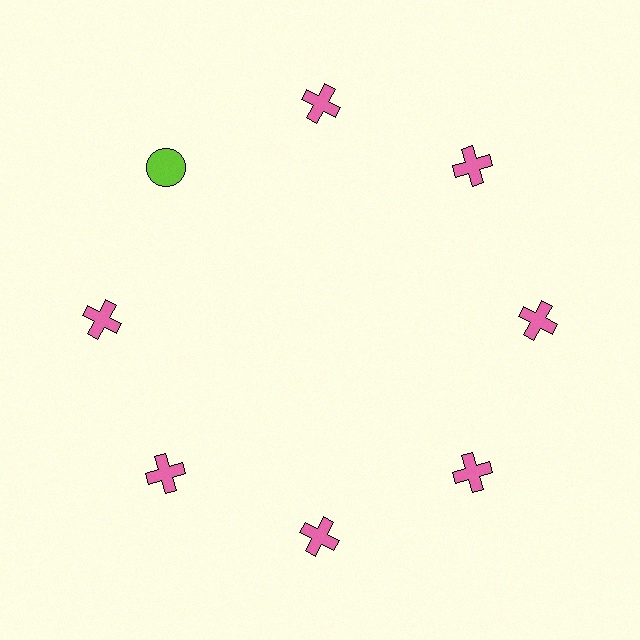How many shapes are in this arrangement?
There are 8 shapes arranged in a ring pattern.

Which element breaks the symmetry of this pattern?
The lime circle at roughly the 10 o'clock position breaks the symmetry. All other shapes are pink crosses.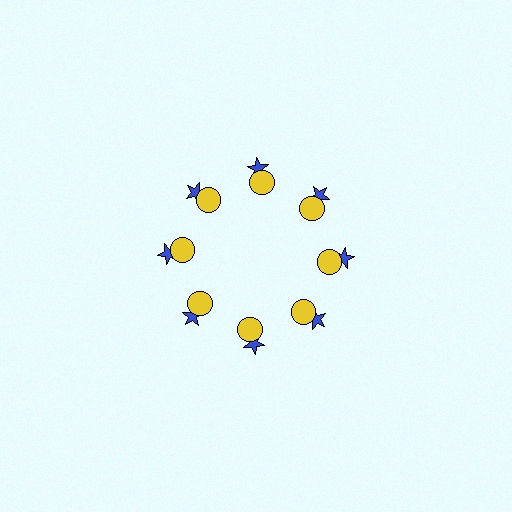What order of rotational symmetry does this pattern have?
This pattern has 8-fold rotational symmetry.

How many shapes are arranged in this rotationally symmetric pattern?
There are 16 shapes, arranged in 8 groups of 2.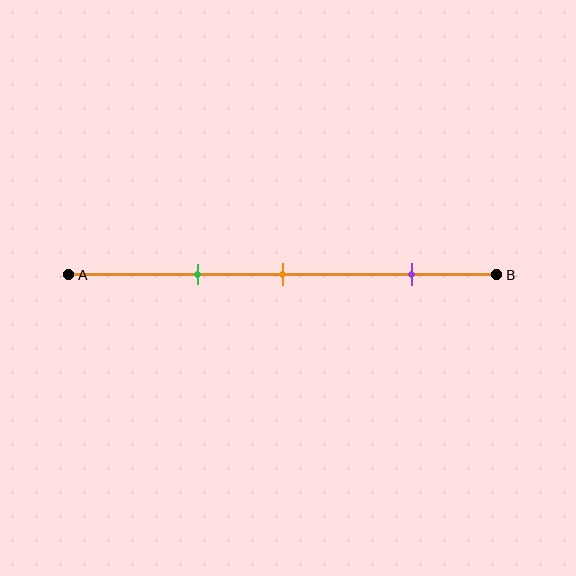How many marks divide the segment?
There are 3 marks dividing the segment.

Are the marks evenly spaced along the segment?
No, the marks are not evenly spaced.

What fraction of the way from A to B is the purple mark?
The purple mark is approximately 80% (0.8) of the way from A to B.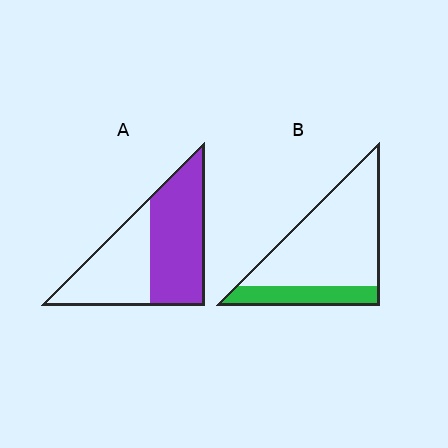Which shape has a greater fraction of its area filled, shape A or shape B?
Shape A.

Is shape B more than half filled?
No.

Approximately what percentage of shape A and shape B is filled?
A is approximately 55% and B is approximately 25%.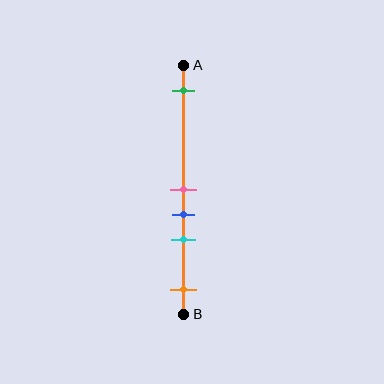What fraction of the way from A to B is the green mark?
The green mark is approximately 10% (0.1) of the way from A to B.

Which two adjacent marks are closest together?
The pink and blue marks are the closest adjacent pair.